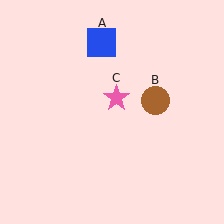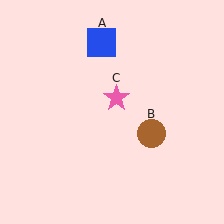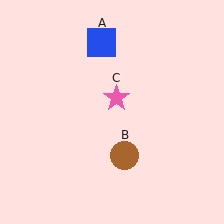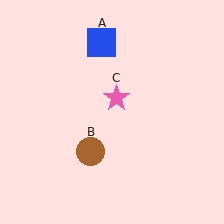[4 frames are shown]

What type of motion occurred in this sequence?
The brown circle (object B) rotated clockwise around the center of the scene.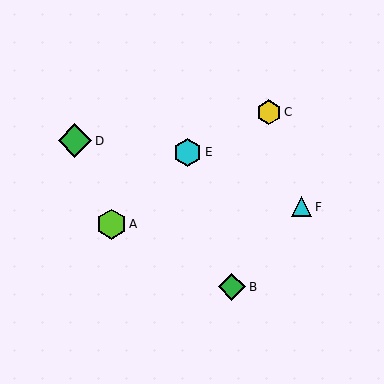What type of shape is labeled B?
Shape B is a green diamond.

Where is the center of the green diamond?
The center of the green diamond is at (232, 287).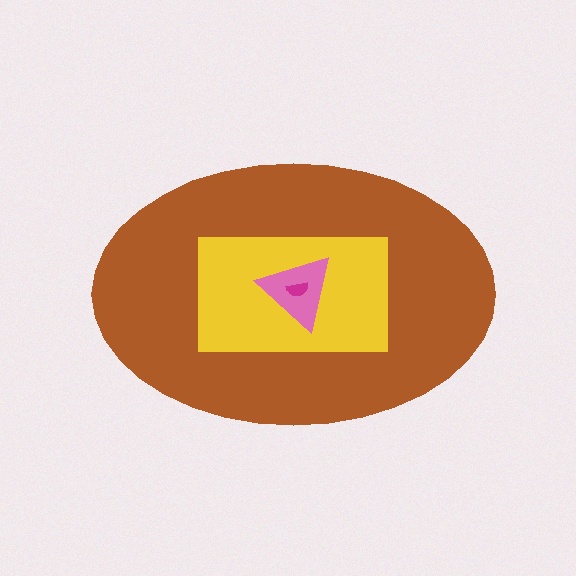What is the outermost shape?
The brown ellipse.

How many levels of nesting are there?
4.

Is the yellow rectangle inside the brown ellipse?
Yes.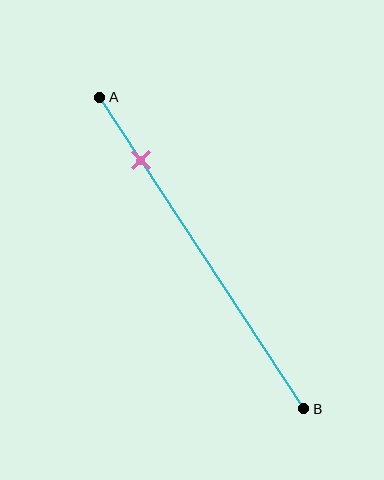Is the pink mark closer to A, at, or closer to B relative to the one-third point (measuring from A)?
The pink mark is closer to point A than the one-third point of segment AB.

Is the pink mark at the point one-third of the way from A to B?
No, the mark is at about 20% from A, not at the 33% one-third point.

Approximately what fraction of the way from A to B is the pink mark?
The pink mark is approximately 20% of the way from A to B.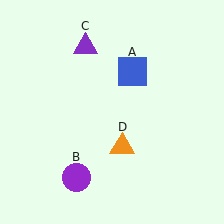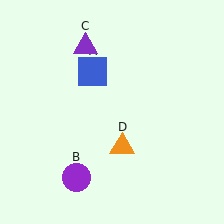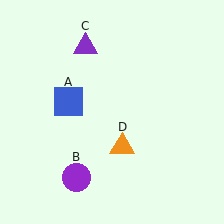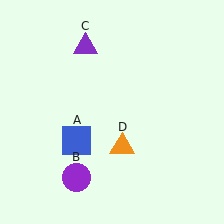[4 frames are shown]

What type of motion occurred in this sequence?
The blue square (object A) rotated counterclockwise around the center of the scene.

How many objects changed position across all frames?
1 object changed position: blue square (object A).